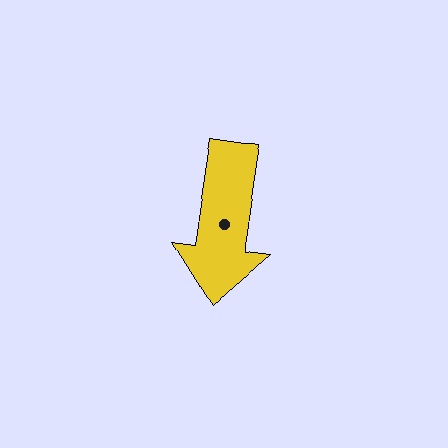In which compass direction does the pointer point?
South.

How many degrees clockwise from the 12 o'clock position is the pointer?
Approximately 188 degrees.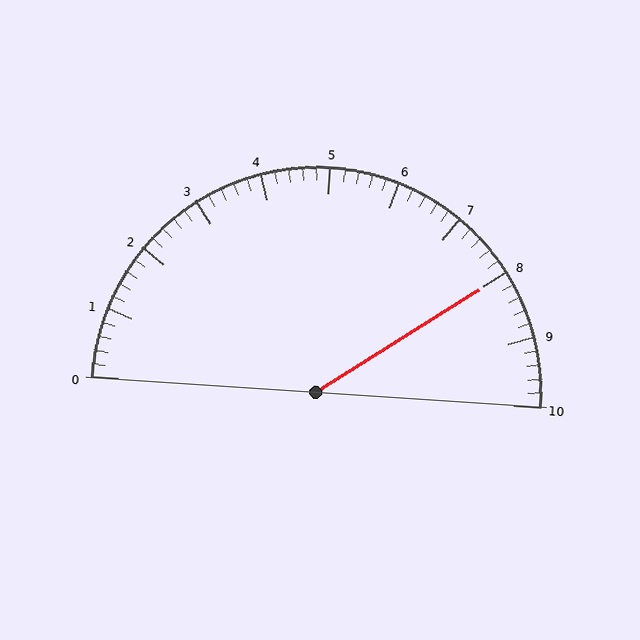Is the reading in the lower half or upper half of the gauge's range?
The reading is in the upper half of the range (0 to 10).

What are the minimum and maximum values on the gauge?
The gauge ranges from 0 to 10.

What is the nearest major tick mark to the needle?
The nearest major tick mark is 8.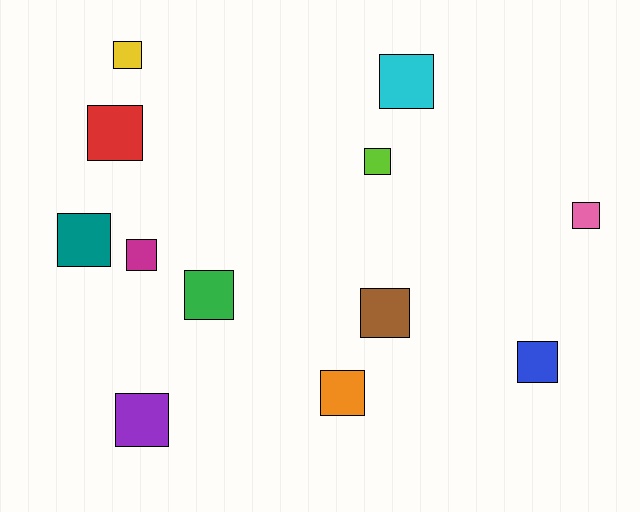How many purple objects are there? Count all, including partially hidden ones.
There is 1 purple object.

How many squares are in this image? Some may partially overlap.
There are 12 squares.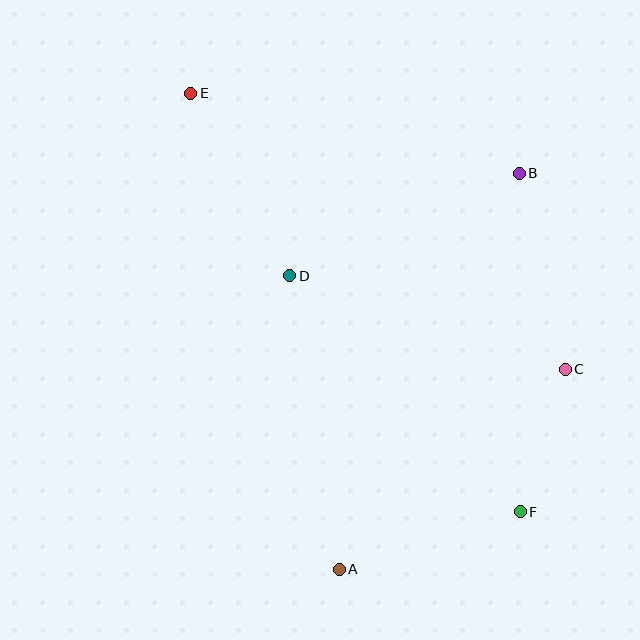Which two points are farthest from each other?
Points E and F are farthest from each other.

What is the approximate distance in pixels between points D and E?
The distance between D and E is approximately 208 pixels.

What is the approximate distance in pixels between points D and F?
The distance between D and F is approximately 330 pixels.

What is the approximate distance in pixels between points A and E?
The distance between A and E is approximately 499 pixels.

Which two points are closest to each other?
Points C and F are closest to each other.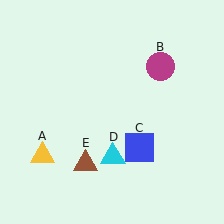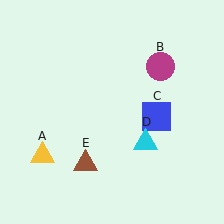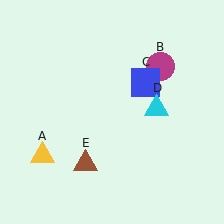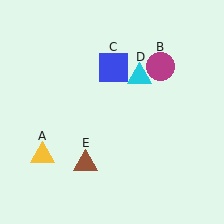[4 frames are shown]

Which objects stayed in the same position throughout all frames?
Yellow triangle (object A) and magenta circle (object B) and brown triangle (object E) remained stationary.